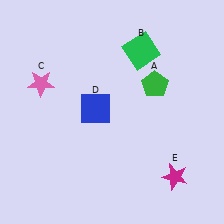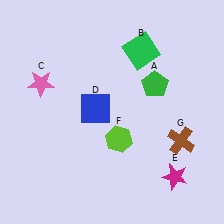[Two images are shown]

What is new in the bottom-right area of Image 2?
A lime hexagon (F) was added in the bottom-right area of Image 2.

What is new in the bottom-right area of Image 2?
A brown cross (G) was added in the bottom-right area of Image 2.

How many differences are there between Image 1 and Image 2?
There are 2 differences between the two images.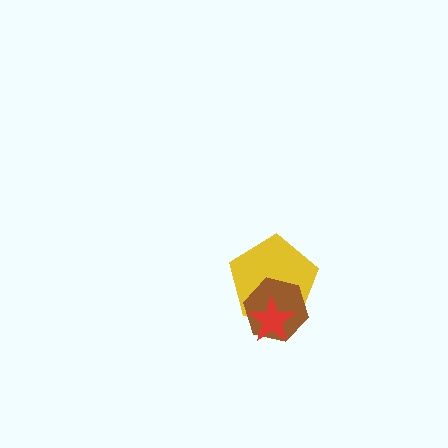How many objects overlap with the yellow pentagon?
2 objects overlap with the yellow pentagon.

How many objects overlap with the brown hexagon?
2 objects overlap with the brown hexagon.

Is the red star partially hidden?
No, no other shape covers it.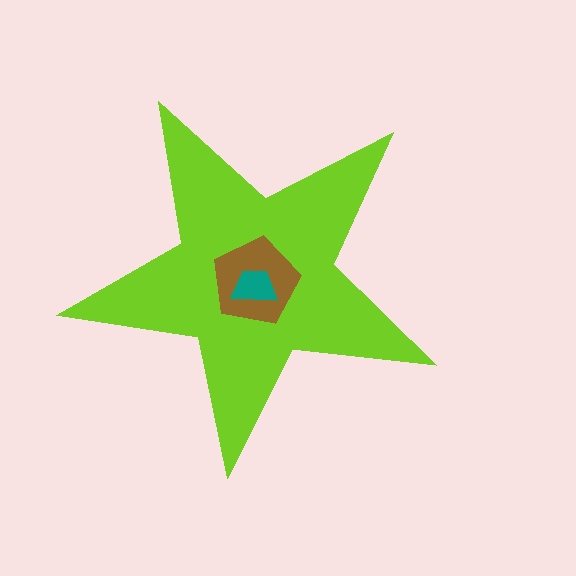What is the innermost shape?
The teal trapezoid.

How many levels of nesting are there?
3.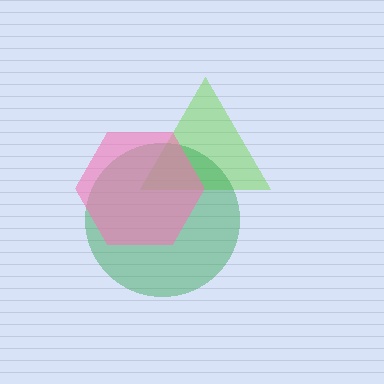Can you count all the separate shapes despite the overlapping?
Yes, there are 3 separate shapes.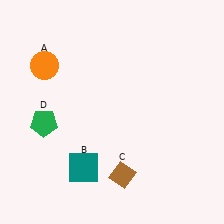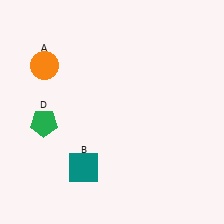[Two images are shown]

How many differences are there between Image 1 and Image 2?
There is 1 difference between the two images.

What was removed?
The brown diamond (C) was removed in Image 2.